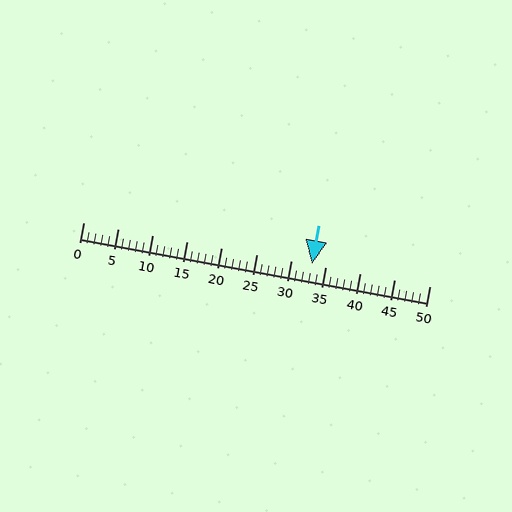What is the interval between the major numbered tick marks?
The major tick marks are spaced 5 units apart.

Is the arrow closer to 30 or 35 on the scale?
The arrow is closer to 35.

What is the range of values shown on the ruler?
The ruler shows values from 0 to 50.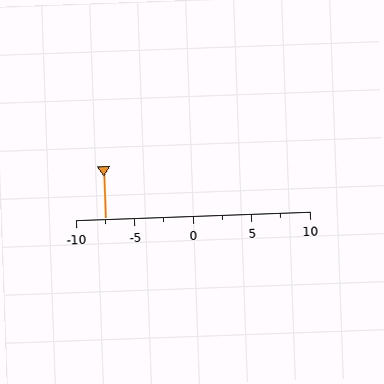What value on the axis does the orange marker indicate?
The marker indicates approximately -7.5.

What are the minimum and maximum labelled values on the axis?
The axis runs from -10 to 10.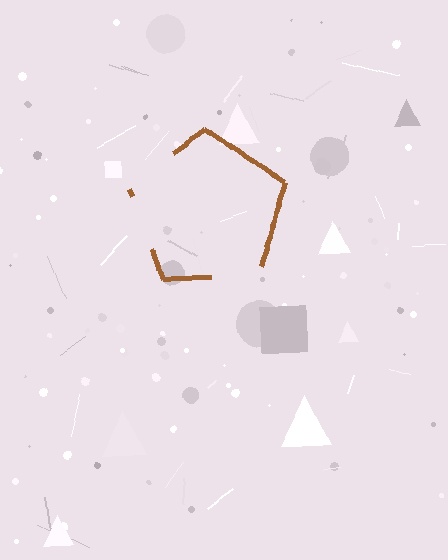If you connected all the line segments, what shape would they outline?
They would outline a pentagon.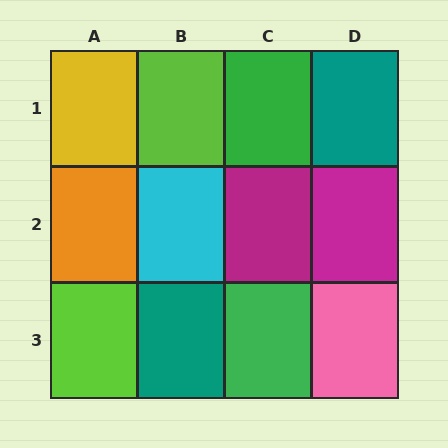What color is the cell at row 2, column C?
Magenta.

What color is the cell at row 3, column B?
Teal.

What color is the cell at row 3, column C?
Green.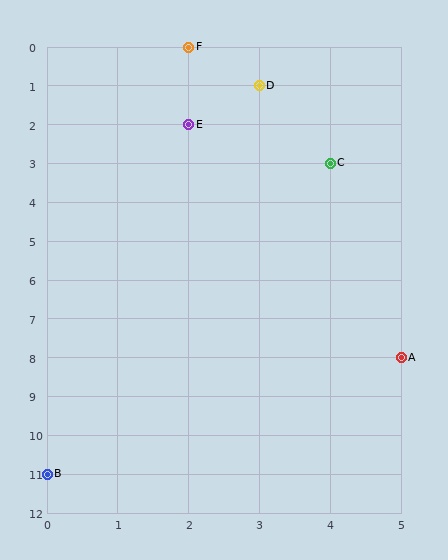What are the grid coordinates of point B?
Point B is at grid coordinates (0, 11).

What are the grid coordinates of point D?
Point D is at grid coordinates (3, 1).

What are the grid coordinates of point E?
Point E is at grid coordinates (2, 2).